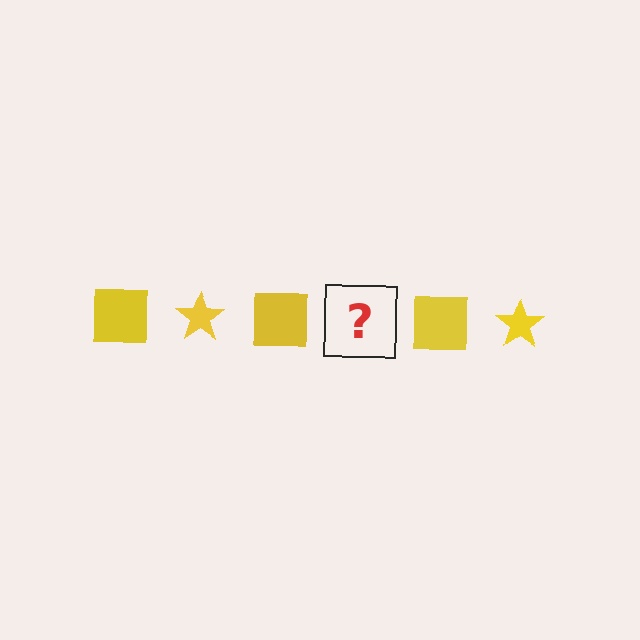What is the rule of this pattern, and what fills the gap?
The rule is that the pattern cycles through square, star shapes in yellow. The gap should be filled with a yellow star.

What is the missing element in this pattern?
The missing element is a yellow star.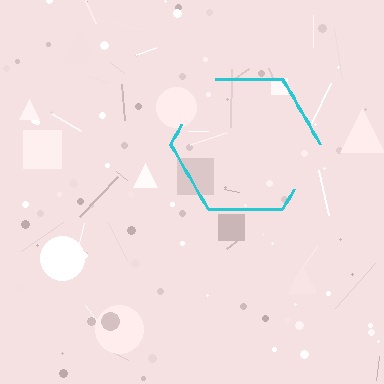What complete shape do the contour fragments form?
The contour fragments form a hexagon.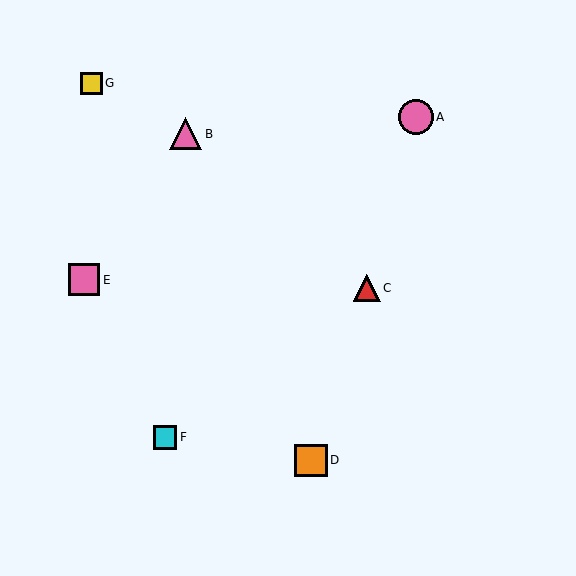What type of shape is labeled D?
Shape D is an orange square.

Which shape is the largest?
The pink circle (labeled A) is the largest.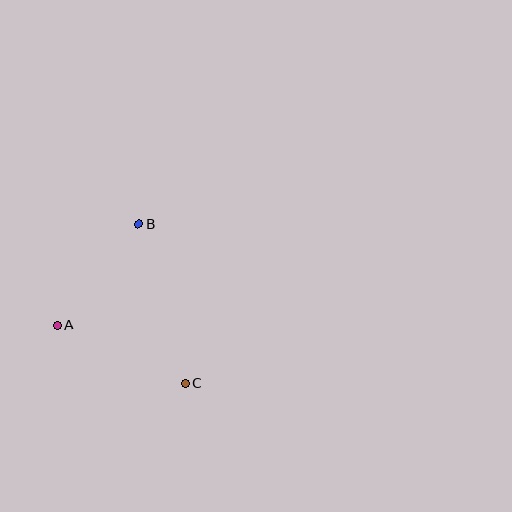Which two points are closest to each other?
Points A and B are closest to each other.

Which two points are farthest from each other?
Points B and C are farthest from each other.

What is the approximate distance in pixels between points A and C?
The distance between A and C is approximately 140 pixels.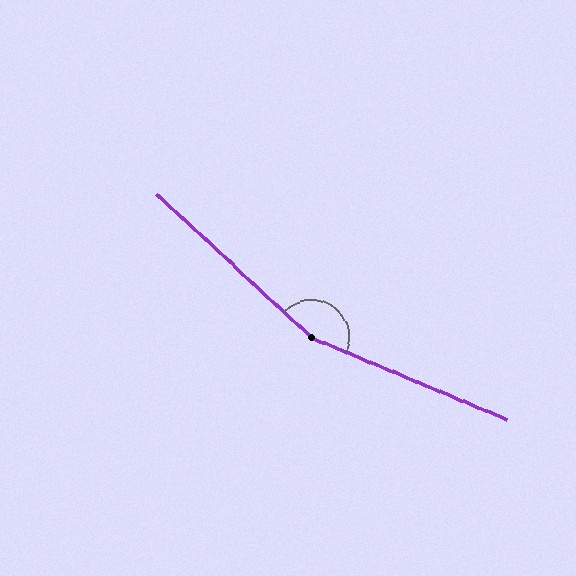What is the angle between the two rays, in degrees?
Approximately 160 degrees.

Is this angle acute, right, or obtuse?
It is obtuse.